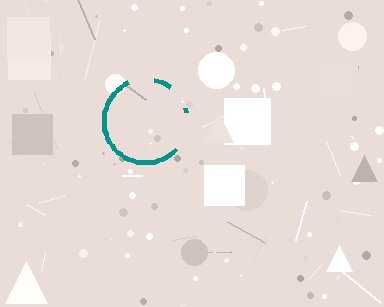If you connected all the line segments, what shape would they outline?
They would outline a circle.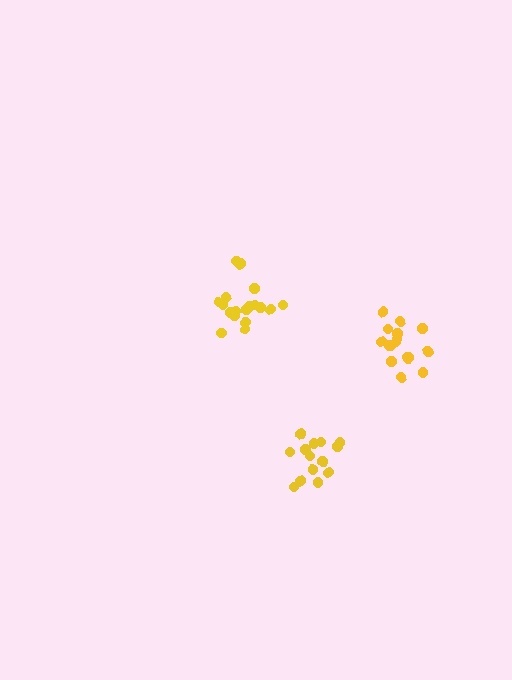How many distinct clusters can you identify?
There are 3 distinct clusters.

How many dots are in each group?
Group 1: 18 dots, Group 2: 14 dots, Group 3: 16 dots (48 total).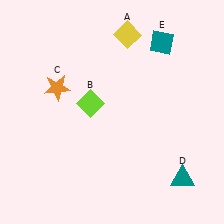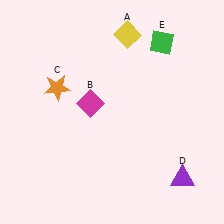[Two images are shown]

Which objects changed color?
B changed from lime to magenta. D changed from teal to purple. E changed from teal to green.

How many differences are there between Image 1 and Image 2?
There are 3 differences between the two images.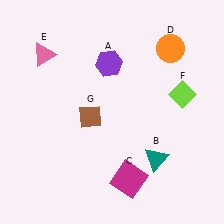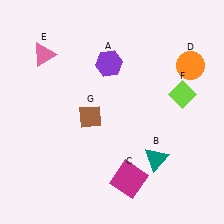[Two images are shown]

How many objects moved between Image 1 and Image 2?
1 object moved between the two images.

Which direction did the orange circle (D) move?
The orange circle (D) moved right.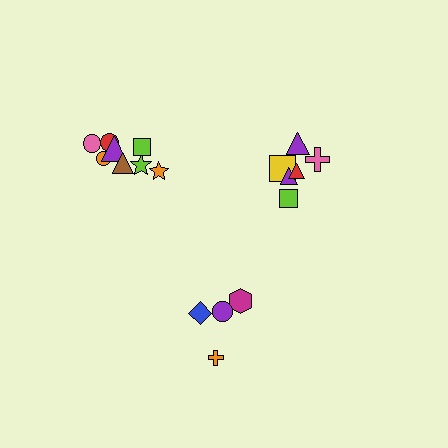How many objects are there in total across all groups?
There are 18 objects.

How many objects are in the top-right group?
There are 6 objects.